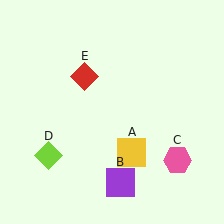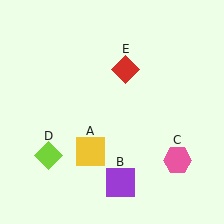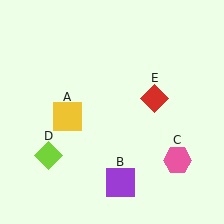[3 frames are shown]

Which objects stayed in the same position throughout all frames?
Purple square (object B) and pink hexagon (object C) and lime diamond (object D) remained stationary.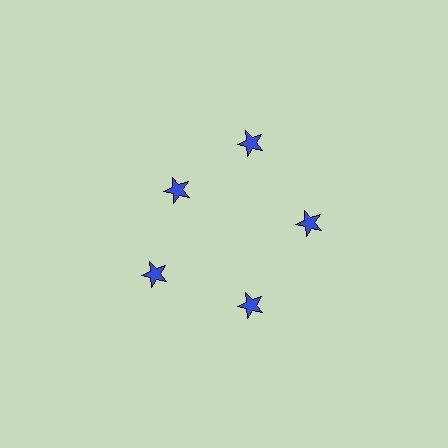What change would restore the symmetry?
The symmetry would be restored by moving it outward, back onto the ring so that all 5 stars sit at equal angles and equal distance from the center.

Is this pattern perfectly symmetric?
No. The 5 blue stars are arranged in a ring, but one element near the 10 o'clock position is pulled inward toward the center, breaking the 5-fold rotational symmetry.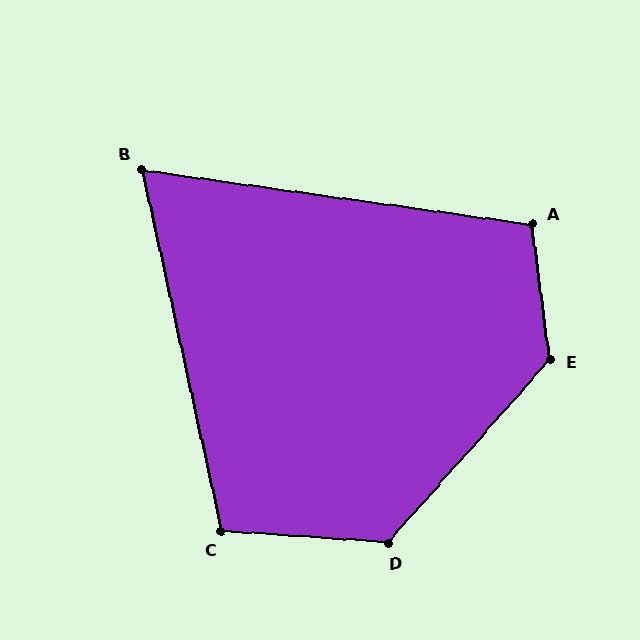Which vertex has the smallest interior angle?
B, at approximately 70 degrees.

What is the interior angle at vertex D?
Approximately 127 degrees (obtuse).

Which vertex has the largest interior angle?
E, at approximately 131 degrees.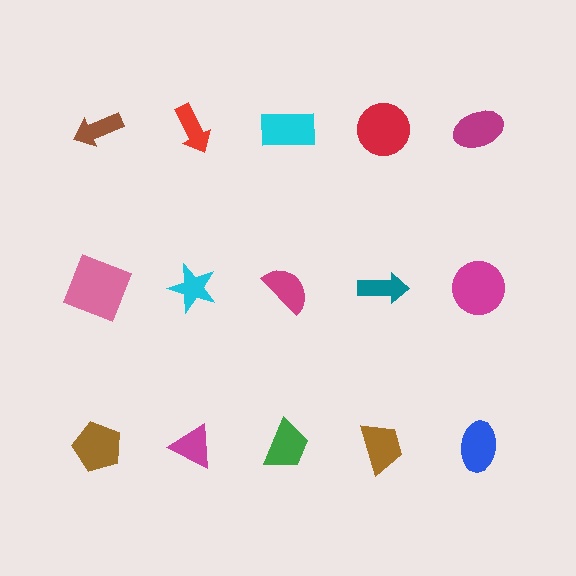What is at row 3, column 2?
A magenta triangle.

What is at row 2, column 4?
A teal arrow.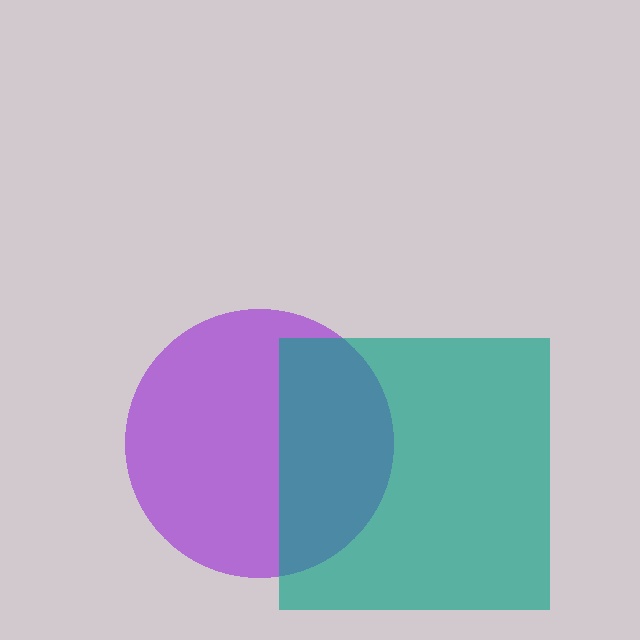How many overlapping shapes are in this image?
There are 2 overlapping shapes in the image.